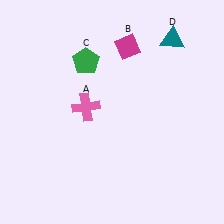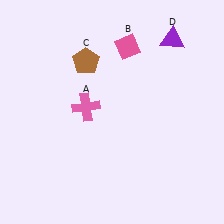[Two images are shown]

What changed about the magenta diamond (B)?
In Image 1, B is magenta. In Image 2, it changed to pink.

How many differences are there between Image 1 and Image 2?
There are 3 differences between the two images.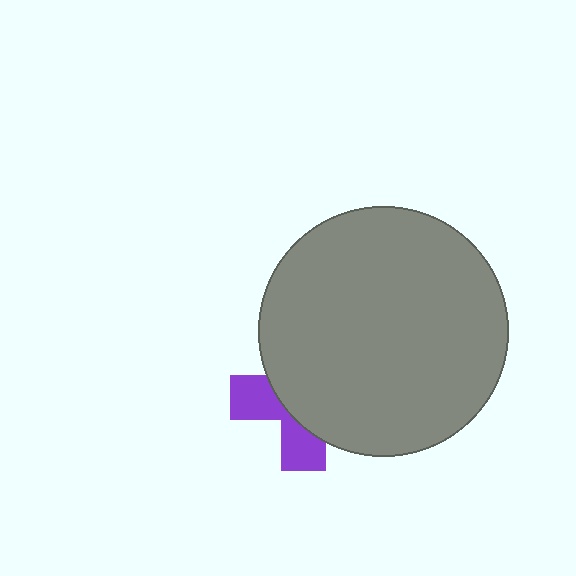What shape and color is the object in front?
The object in front is a gray circle.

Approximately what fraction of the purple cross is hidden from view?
Roughly 64% of the purple cross is hidden behind the gray circle.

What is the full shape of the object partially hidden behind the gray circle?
The partially hidden object is a purple cross.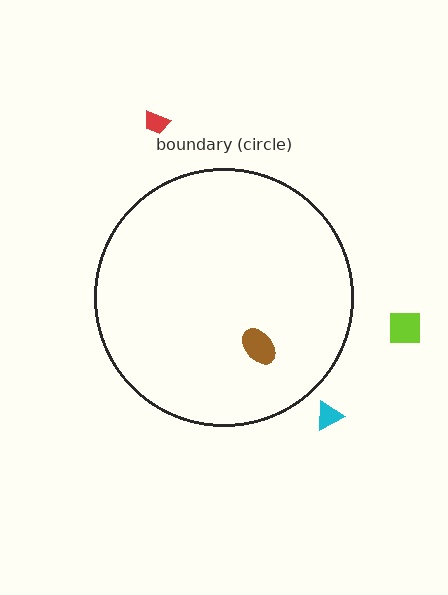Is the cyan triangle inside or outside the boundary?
Outside.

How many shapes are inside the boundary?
1 inside, 3 outside.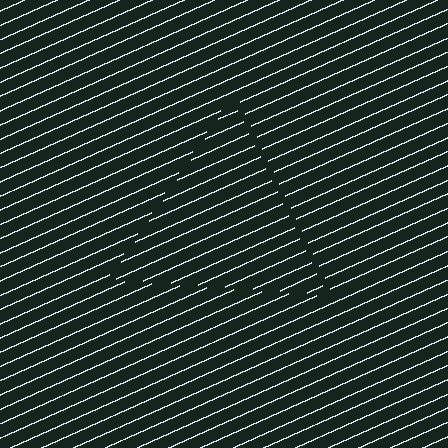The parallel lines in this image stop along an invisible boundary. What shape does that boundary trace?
An illusory triangle. The interior of the shape contains the same grating, shifted by half a period — the contour is defined by the phase discontinuity where line-ends from the inner and outer gratings abut.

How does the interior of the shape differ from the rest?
The interior of the shape contains the same grating, shifted by half a period — the contour is defined by the phase discontinuity where line-ends from the inner and outer gratings abut.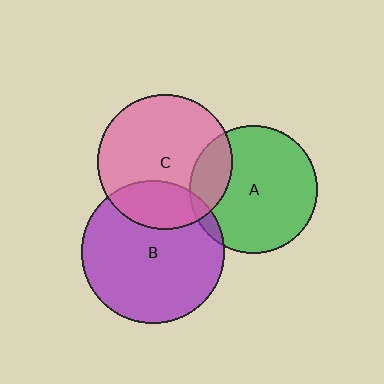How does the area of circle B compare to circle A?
Approximately 1.3 times.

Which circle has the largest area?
Circle B (purple).